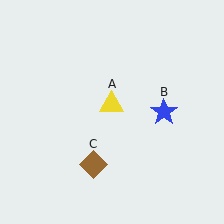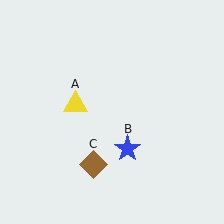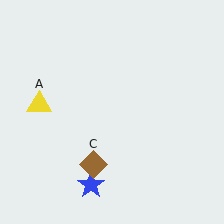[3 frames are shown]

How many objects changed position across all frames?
2 objects changed position: yellow triangle (object A), blue star (object B).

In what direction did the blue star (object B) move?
The blue star (object B) moved down and to the left.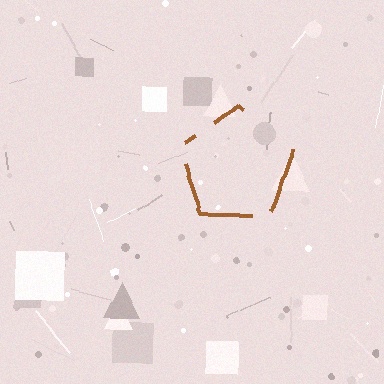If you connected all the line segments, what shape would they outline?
They would outline a pentagon.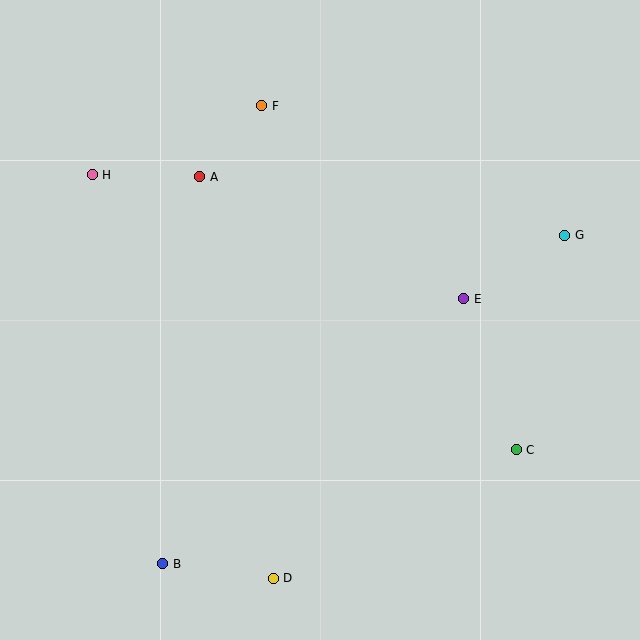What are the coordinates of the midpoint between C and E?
The midpoint between C and E is at (490, 374).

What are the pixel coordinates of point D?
Point D is at (273, 578).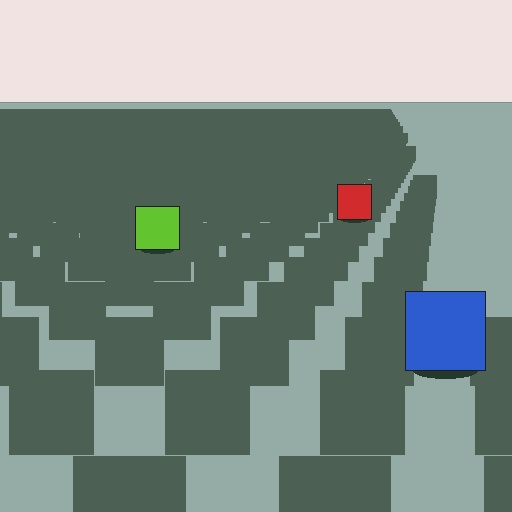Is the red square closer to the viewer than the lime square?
No. The lime square is closer — you can tell from the texture gradient: the ground texture is coarser near it.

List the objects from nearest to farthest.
From nearest to farthest: the blue square, the lime square, the red square.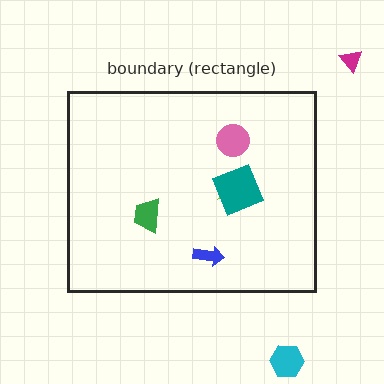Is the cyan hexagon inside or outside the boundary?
Outside.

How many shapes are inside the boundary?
5 inside, 2 outside.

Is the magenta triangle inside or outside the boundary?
Outside.